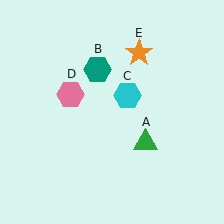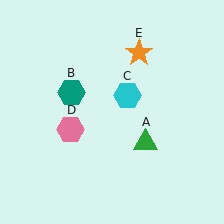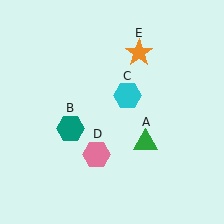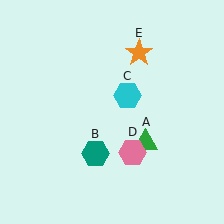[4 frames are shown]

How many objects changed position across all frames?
2 objects changed position: teal hexagon (object B), pink hexagon (object D).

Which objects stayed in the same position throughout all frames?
Green triangle (object A) and cyan hexagon (object C) and orange star (object E) remained stationary.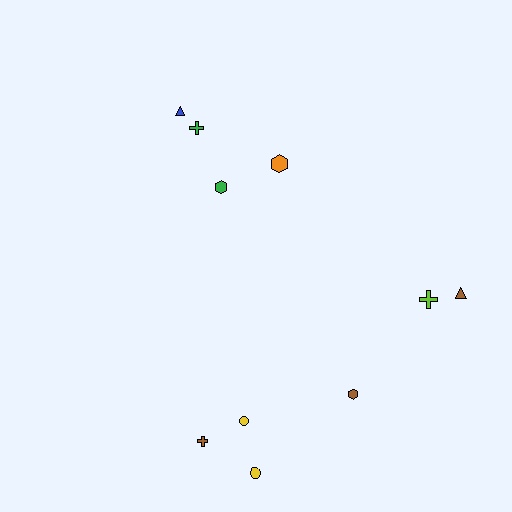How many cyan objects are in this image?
There are no cyan objects.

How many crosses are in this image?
There are 3 crosses.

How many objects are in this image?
There are 10 objects.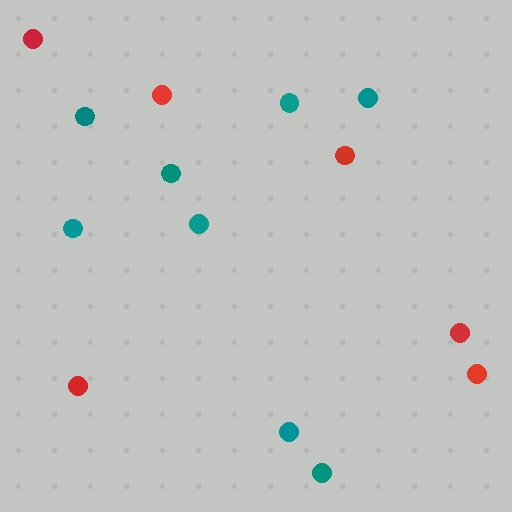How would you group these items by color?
There are 2 groups: one group of red circles (6) and one group of teal circles (8).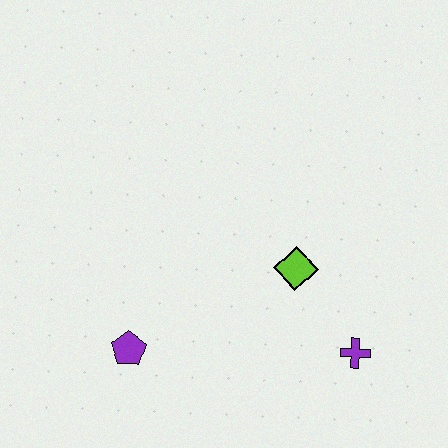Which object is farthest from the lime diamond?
The purple pentagon is farthest from the lime diamond.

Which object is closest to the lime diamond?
The purple cross is closest to the lime diamond.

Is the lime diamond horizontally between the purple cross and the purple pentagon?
Yes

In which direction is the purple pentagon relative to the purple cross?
The purple pentagon is to the left of the purple cross.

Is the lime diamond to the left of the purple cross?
Yes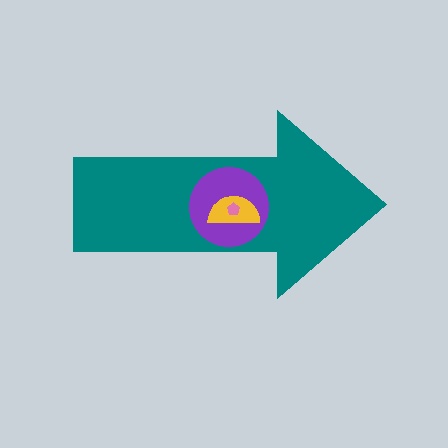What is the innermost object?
The pink pentagon.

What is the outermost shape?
The teal arrow.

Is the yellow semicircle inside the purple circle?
Yes.